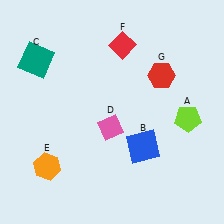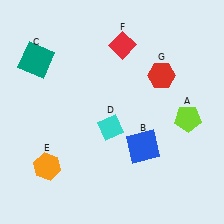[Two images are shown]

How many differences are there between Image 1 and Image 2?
There is 1 difference between the two images.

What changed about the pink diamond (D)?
In Image 1, D is pink. In Image 2, it changed to cyan.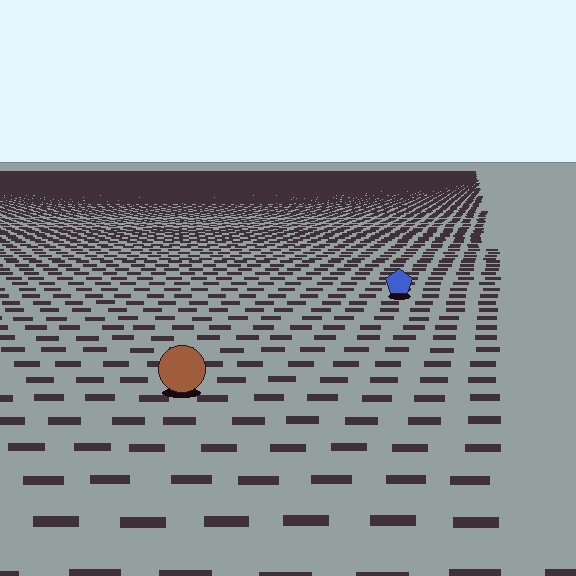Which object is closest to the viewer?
The brown circle is closest. The texture marks near it are larger and more spread out.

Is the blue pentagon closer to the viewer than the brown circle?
No. The brown circle is closer — you can tell from the texture gradient: the ground texture is coarser near it.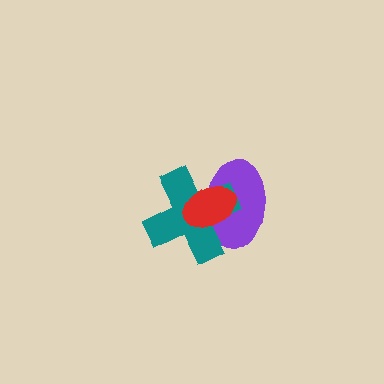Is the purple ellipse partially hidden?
Yes, it is partially covered by another shape.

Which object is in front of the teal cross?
The red ellipse is in front of the teal cross.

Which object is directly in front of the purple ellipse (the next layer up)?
The teal cross is directly in front of the purple ellipse.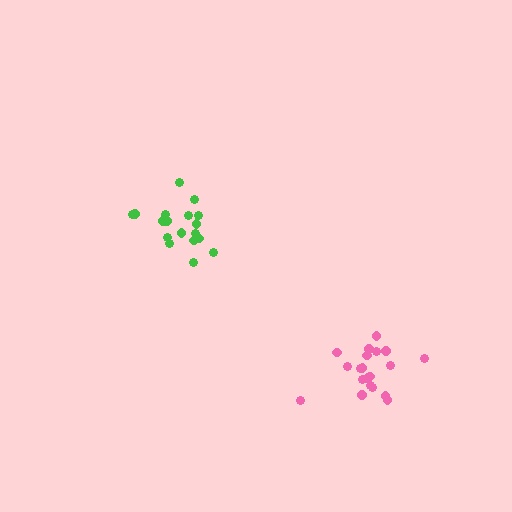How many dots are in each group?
Group 1: 18 dots, Group 2: 20 dots (38 total).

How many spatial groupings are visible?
There are 2 spatial groupings.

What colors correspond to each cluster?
The clusters are colored: green, pink.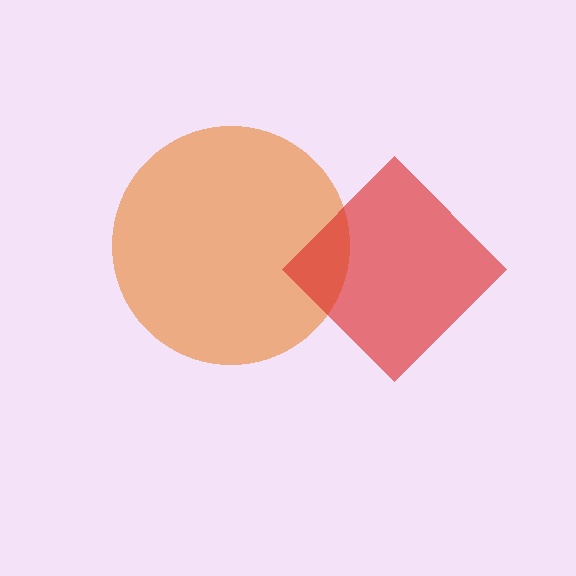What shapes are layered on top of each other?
The layered shapes are: an orange circle, a red diamond.